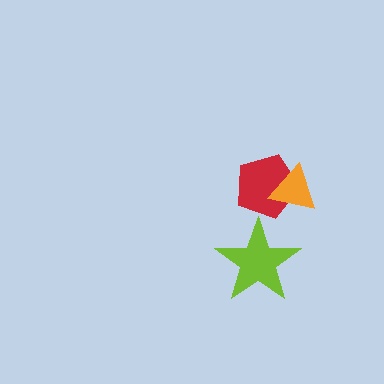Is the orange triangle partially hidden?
No, no other shape covers it.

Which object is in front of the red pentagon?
The orange triangle is in front of the red pentagon.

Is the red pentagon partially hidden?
Yes, it is partially covered by another shape.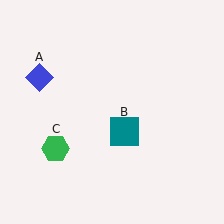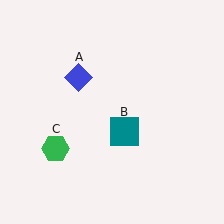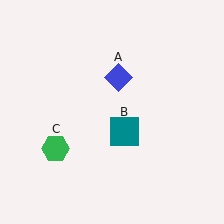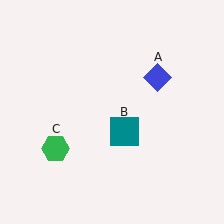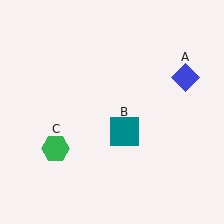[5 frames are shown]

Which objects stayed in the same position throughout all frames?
Teal square (object B) and green hexagon (object C) remained stationary.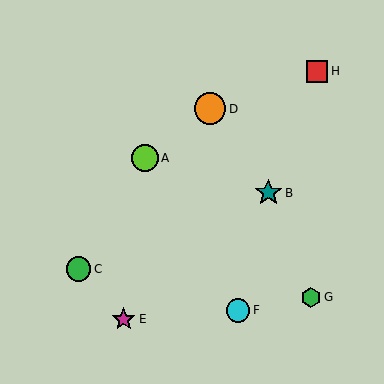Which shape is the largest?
The orange circle (labeled D) is the largest.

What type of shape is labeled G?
Shape G is a green hexagon.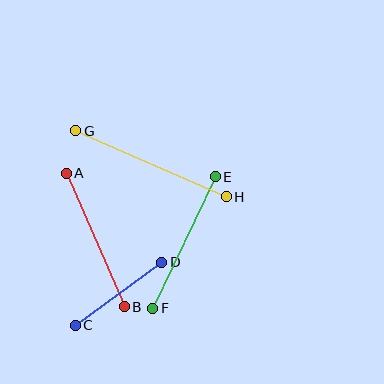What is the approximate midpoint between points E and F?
The midpoint is at approximately (184, 243) pixels.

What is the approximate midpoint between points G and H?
The midpoint is at approximately (151, 164) pixels.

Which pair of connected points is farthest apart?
Points G and H are farthest apart.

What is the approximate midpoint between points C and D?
The midpoint is at approximately (119, 294) pixels.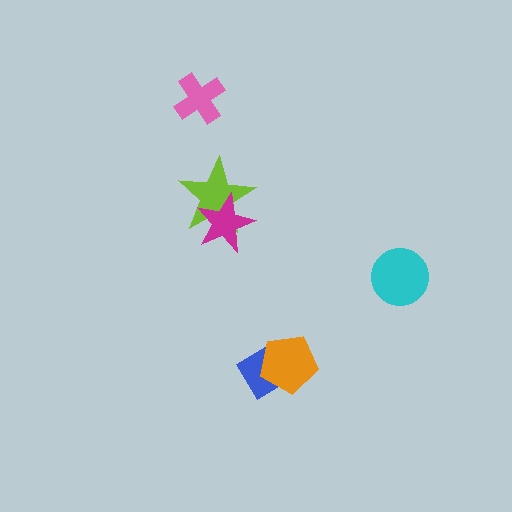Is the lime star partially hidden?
Yes, it is partially covered by another shape.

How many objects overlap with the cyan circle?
0 objects overlap with the cyan circle.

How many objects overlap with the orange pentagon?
1 object overlaps with the orange pentagon.